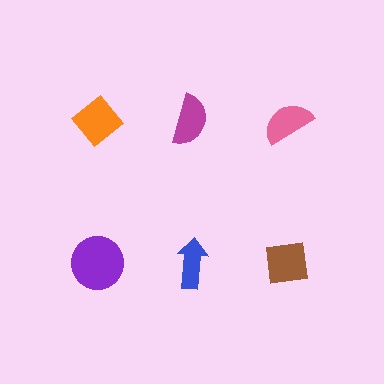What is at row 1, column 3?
A pink semicircle.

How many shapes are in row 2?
3 shapes.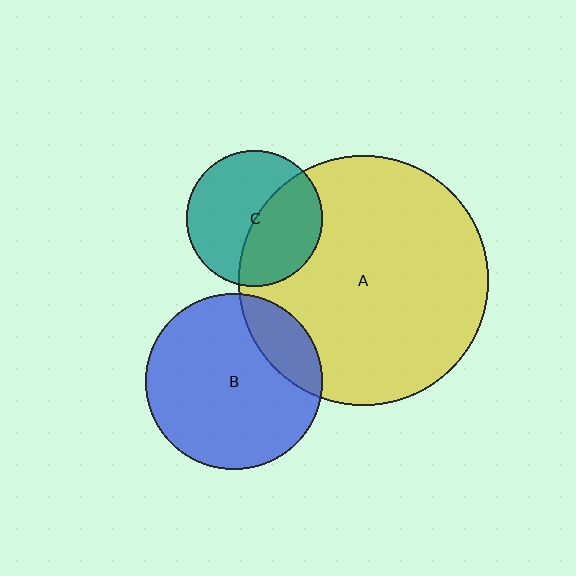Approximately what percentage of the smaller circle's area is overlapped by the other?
Approximately 45%.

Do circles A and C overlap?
Yes.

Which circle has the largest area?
Circle A (yellow).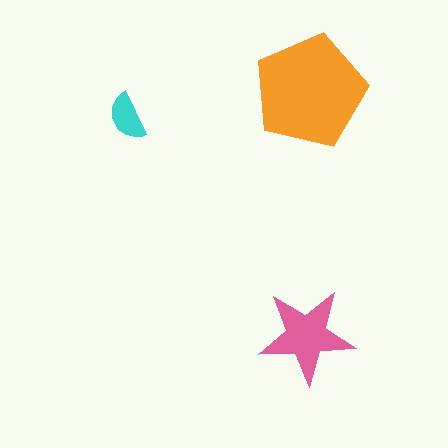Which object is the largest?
The orange pentagon.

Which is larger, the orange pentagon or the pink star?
The orange pentagon.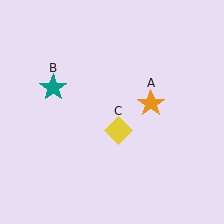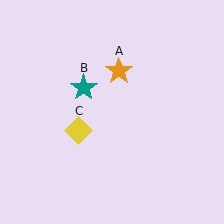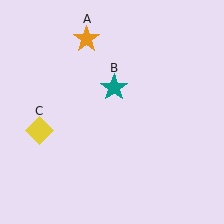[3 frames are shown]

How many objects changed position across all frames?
3 objects changed position: orange star (object A), teal star (object B), yellow diamond (object C).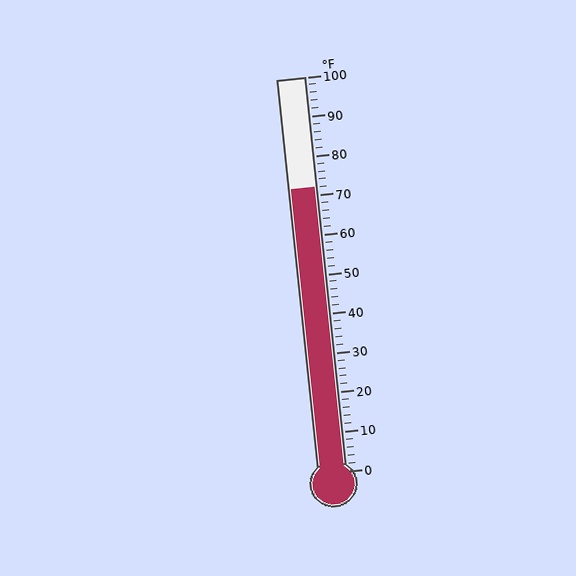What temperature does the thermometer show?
The thermometer shows approximately 72°F.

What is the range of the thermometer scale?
The thermometer scale ranges from 0°F to 100°F.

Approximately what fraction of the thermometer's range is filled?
The thermometer is filled to approximately 70% of its range.